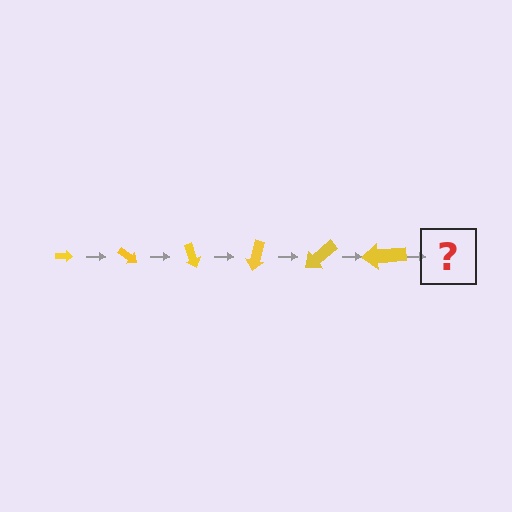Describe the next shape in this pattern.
It should be an arrow, larger than the previous one and rotated 210 degrees from the start.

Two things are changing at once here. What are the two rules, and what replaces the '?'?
The two rules are that the arrow grows larger each step and it rotates 35 degrees each step. The '?' should be an arrow, larger than the previous one and rotated 210 degrees from the start.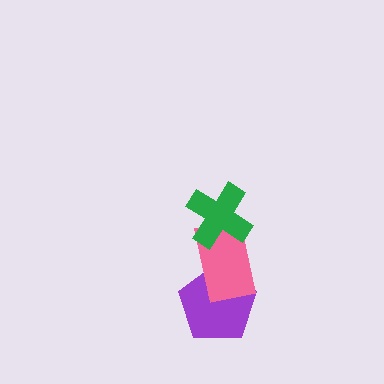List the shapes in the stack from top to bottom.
From top to bottom: the green cross, the pink rectangle, the purple pentagon.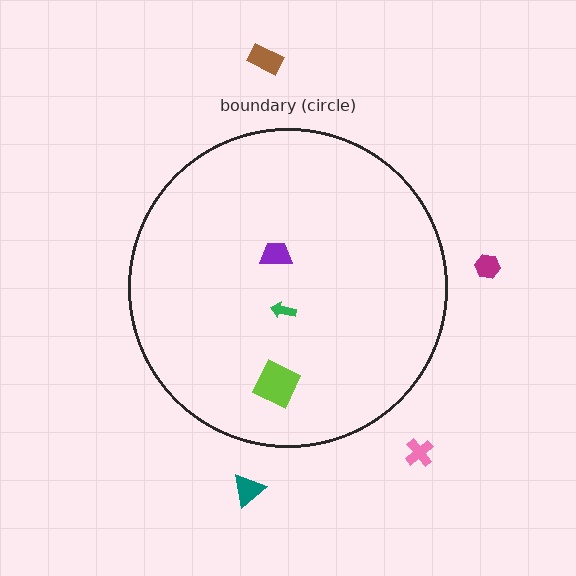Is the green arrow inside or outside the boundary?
Inside.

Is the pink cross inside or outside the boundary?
Outside.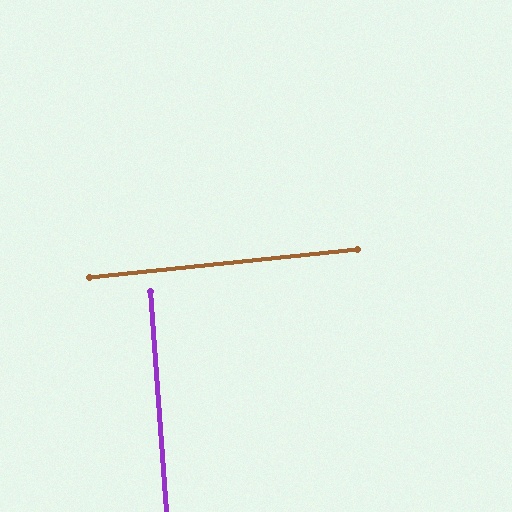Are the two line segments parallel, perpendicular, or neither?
Perpendicular — they meet at approximately 88°.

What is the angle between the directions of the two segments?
Approximately 88 degrees.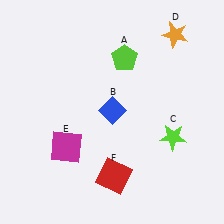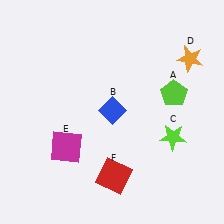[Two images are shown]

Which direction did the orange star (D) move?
The orange star (D) moved down.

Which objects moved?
The objects that moved are: the lime pentagon (A), the orange star (D).